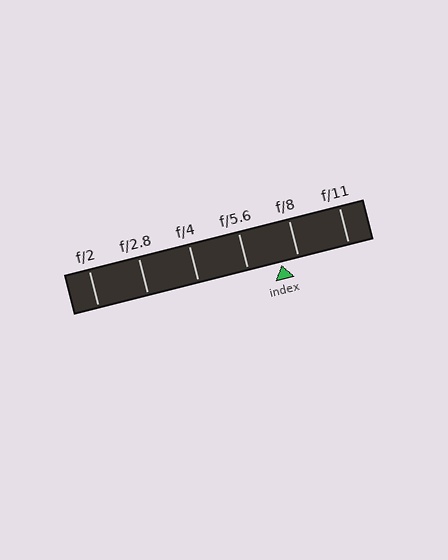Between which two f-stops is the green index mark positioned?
The index mark is between f/5.6 and f/8.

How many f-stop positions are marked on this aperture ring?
There are 6 f-stop positions marked.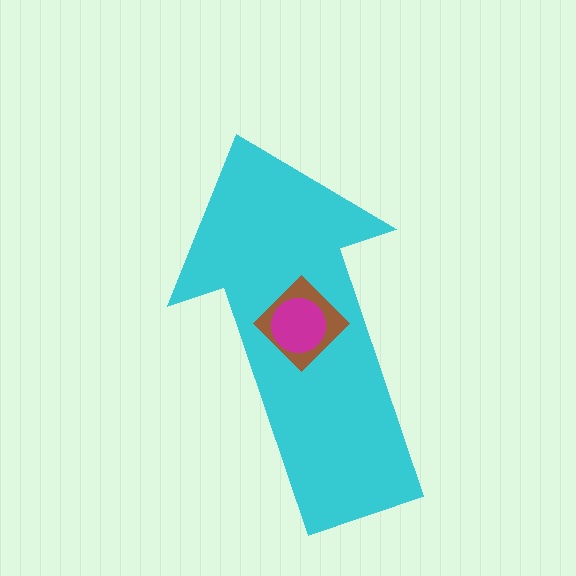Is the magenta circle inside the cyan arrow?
Yes.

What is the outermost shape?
The cyan arrow.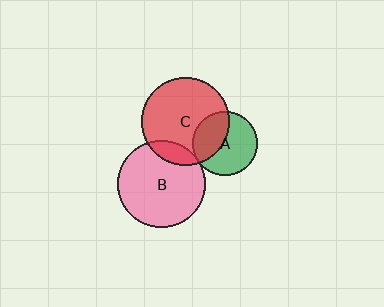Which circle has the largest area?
Circle B (pink).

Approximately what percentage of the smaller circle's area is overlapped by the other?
Approximately 40%.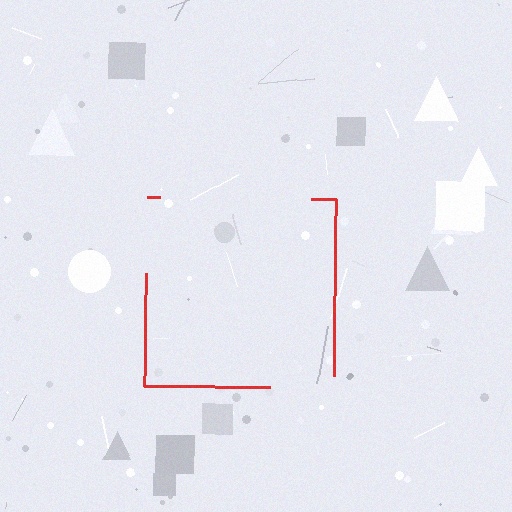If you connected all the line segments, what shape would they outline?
They would outline a square.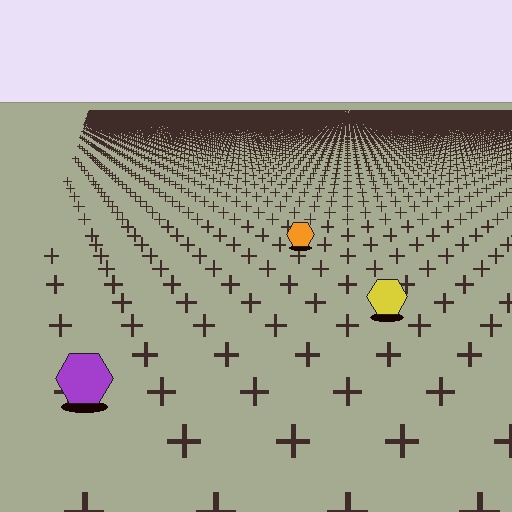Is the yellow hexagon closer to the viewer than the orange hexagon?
Yes. The yellow hexagon is closer — you can tell from the texture gradient: the ground texture is coarser near it.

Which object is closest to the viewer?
The purple hexagon is closest. The texture marks near it are larger and more spread out.